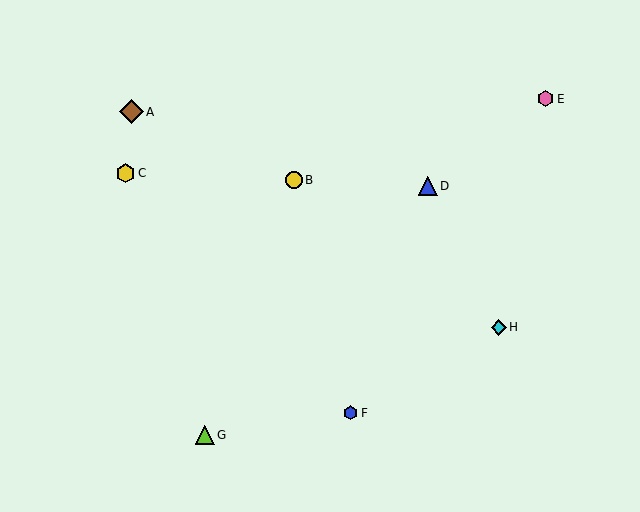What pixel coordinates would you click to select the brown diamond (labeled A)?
Click at (131, 112) to select the brown diamond A.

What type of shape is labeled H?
Shape H is a cyan diamond.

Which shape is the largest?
The brown diamond (labeled A) is the largest.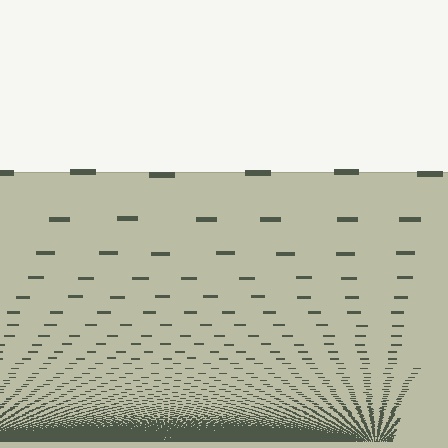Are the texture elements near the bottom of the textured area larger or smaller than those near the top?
Smaller. The gradient is inverted — elements near the bottom are smaller and denser.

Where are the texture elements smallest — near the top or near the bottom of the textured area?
Near the bottom.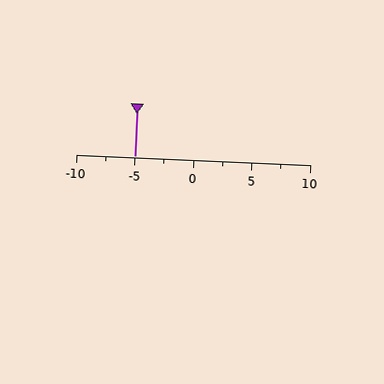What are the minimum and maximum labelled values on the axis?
The axis runs from -10 to 10.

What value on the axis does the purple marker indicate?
The marker indicates approximately -5.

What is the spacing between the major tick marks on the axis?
The major ticks are spaced 5 apart.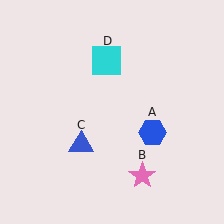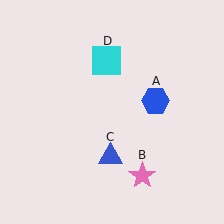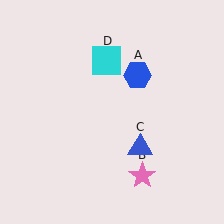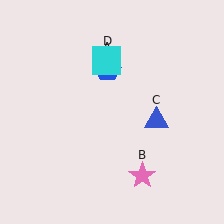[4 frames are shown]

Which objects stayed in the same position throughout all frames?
Pink star (object B) and cyan square (object D) remained stationary.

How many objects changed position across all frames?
2 objects changed position: blue hexagon (object A), blue triangle (object C).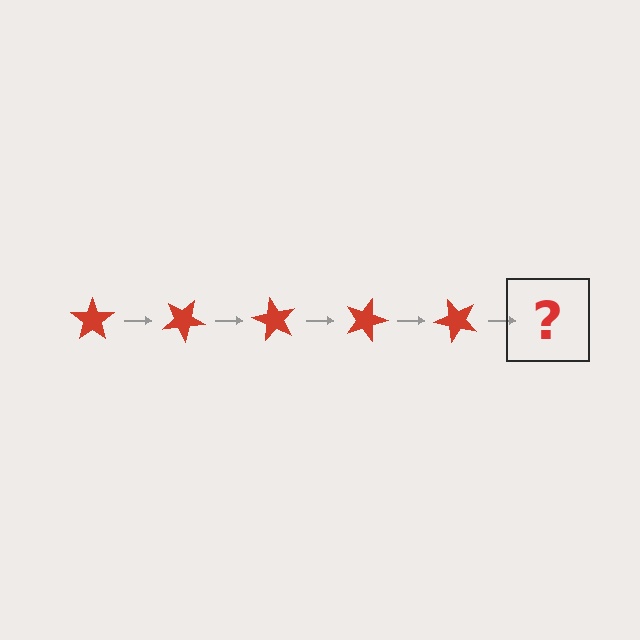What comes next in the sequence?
The next element should be a red star rotated 150 degrees.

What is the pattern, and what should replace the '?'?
The pattern is that the star rotates 30 degrees each step. The '?' should be a red star rotated 150 degrees.